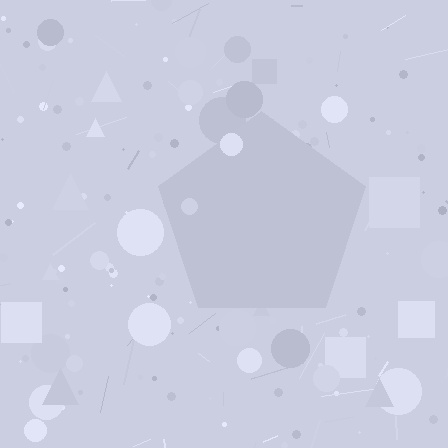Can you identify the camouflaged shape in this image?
The camouflaged shape is a pentagon.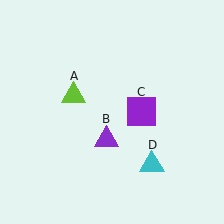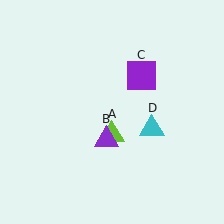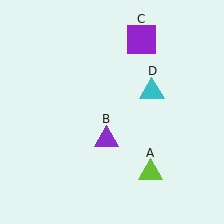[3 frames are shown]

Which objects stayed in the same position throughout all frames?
Purple triangle (object B) remained stationary.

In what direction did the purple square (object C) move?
The purple square (object C) moved up.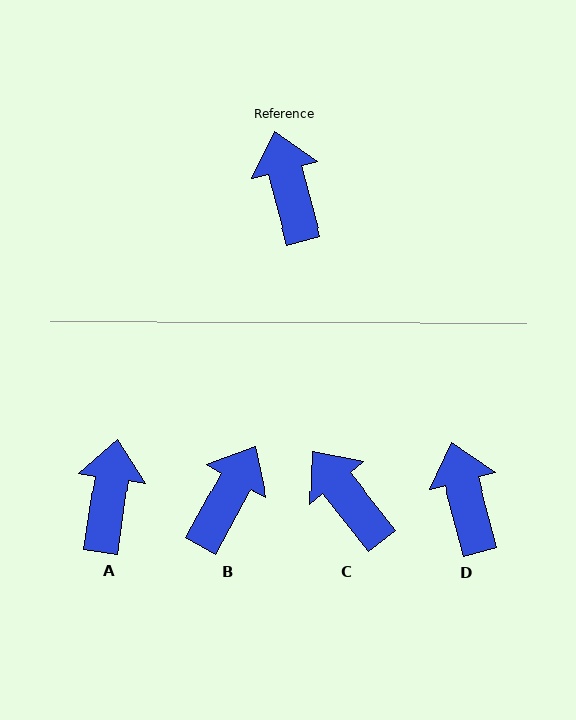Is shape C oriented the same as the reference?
No, it is off by about 23 degrees.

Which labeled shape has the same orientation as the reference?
D.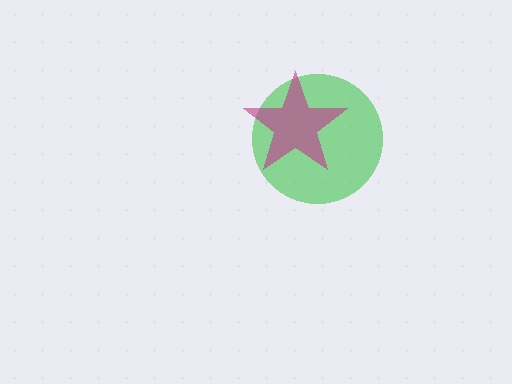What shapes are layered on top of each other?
The layered shapes are: a green circle, a magenta star.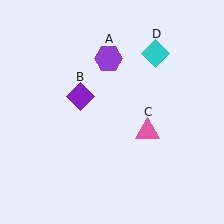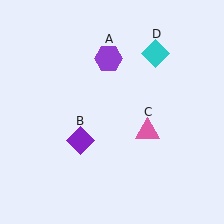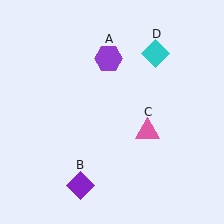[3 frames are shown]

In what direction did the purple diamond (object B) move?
The purple diamond (object B) moved down.